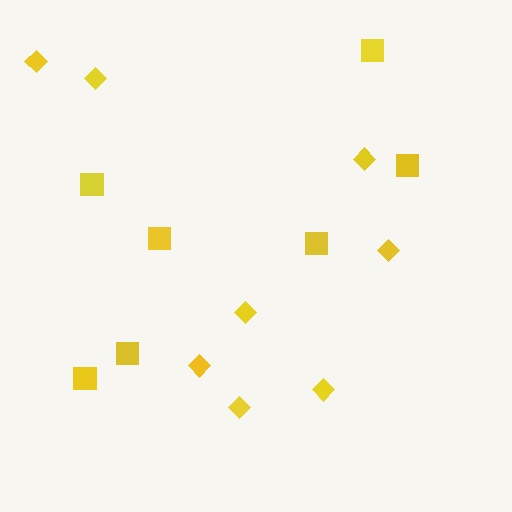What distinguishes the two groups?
There are 2 groups: one group of squares (7) and one group of diamonds (8).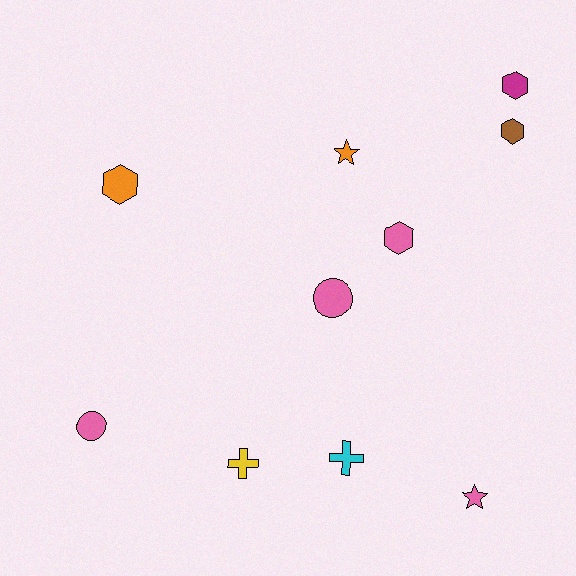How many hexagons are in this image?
There are 4 hexagons.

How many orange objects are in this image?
There are 2 orange objects.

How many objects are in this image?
There are 10 objects.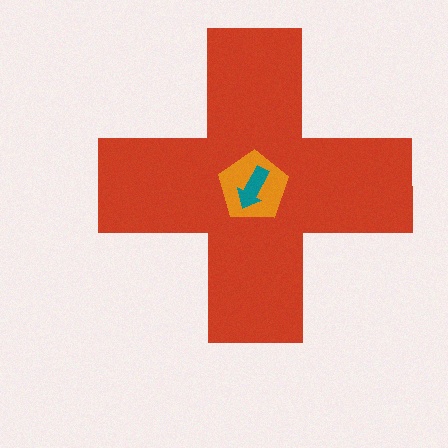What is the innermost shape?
The teal arrow.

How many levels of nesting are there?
3.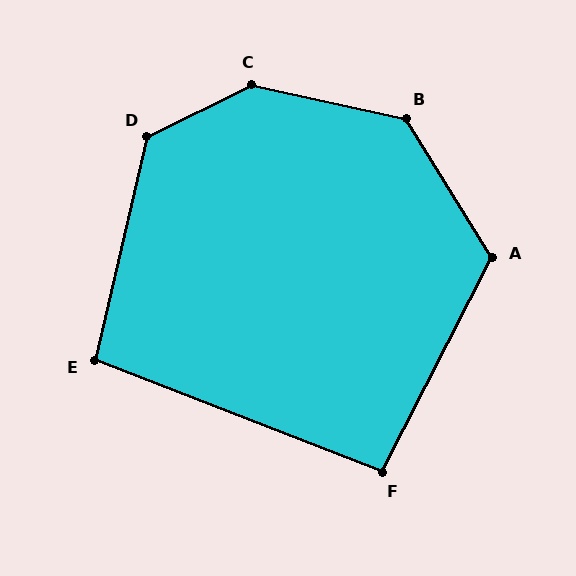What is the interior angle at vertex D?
Approximately 130 degrees (obtuse).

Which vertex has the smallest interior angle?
F, at approximately 96 degrees.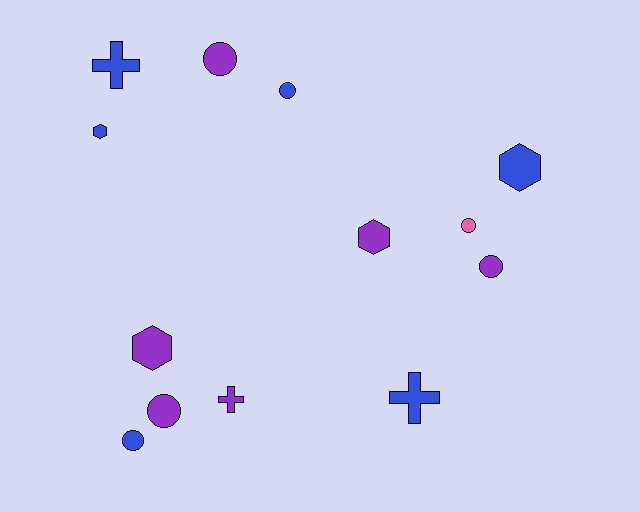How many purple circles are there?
There are 3 purple circles.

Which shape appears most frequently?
Circle, with 6 objects.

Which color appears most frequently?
Blue, with 6 objects.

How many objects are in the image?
There are 13 objects.